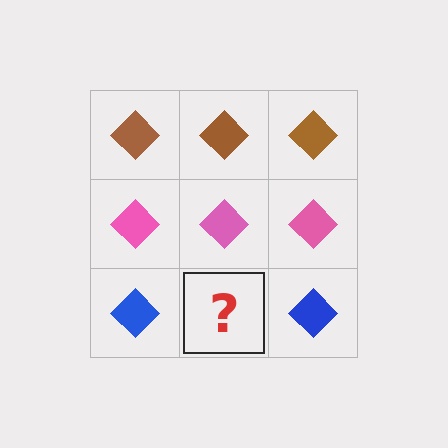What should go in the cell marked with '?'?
The missing cell should contain a blue diamond.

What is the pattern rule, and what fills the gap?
The rule is that each row has a consistent color. The gap should be filled with a blue diamond.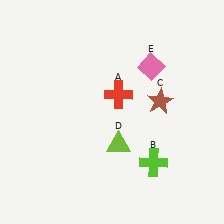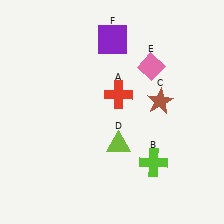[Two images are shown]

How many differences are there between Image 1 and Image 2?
There is 1 difference between the two images.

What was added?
A purple square (F) was added in Image 2.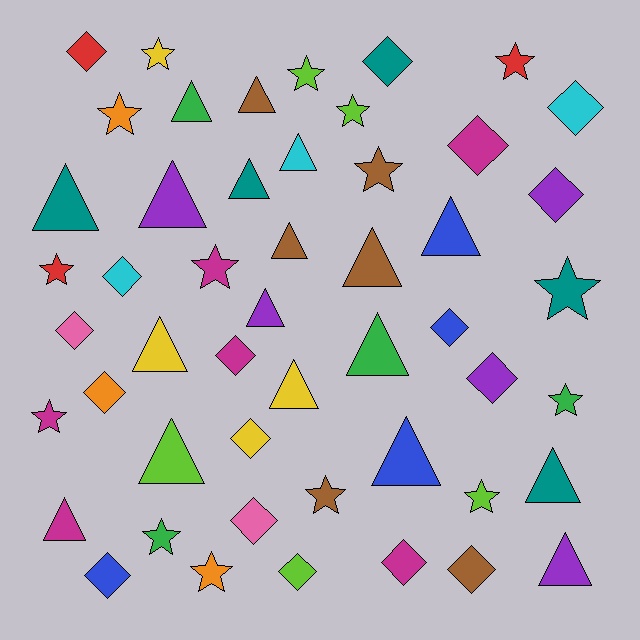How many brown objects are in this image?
There are 6 brown objects.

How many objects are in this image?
There are 50 objects.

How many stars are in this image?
There are 15 stars.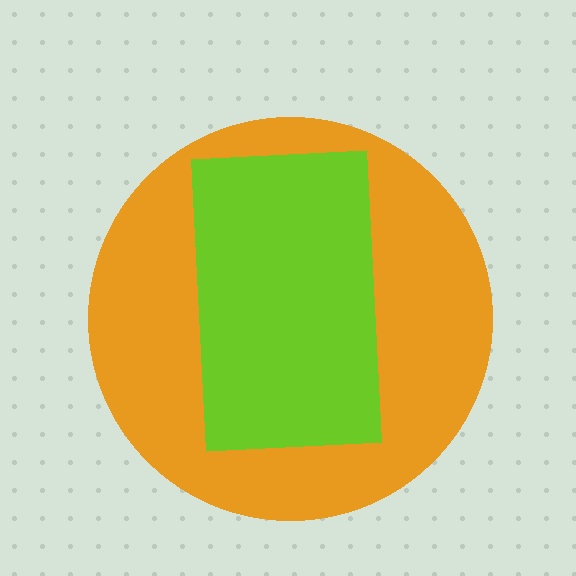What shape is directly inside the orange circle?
The lime rectangle.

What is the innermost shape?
The lime rectangle.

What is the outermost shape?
The orange circle.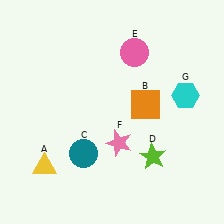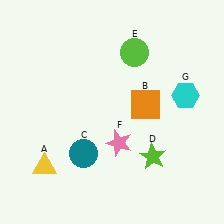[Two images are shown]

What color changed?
The circle (E) changed from pink in Image 1 to lime in Image 2.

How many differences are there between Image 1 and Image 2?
There is 1 difference between the two images.